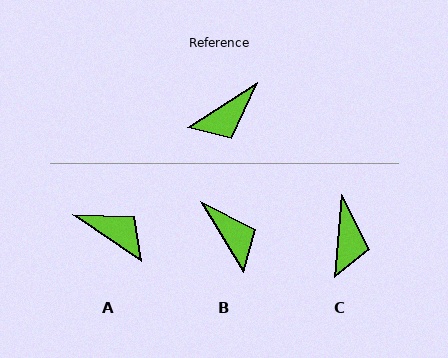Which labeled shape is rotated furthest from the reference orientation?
A, about 113 degrees away.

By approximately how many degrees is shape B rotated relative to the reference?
Approximately 88 degrees counter-clockwise.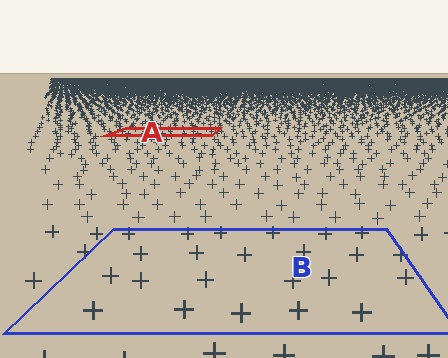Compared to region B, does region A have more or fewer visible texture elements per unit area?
Region A has more texture elements per unit area — they are packed more densely because it is farther away.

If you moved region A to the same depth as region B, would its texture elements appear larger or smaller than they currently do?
They would appear larger. At a closer depth, the same texture elements are projected at a bigger on-screen size.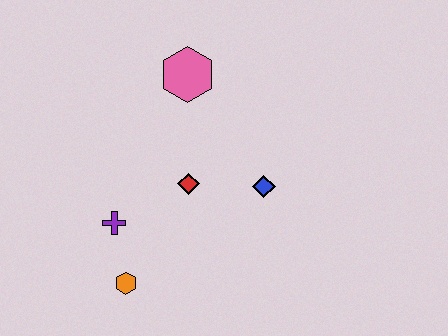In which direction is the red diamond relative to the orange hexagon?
The red diamond is above the orange hexagon.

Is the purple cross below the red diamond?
Yes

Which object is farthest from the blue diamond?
The orange hexagon is farthest from the blue diamond.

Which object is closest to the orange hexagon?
The purple cross is closest to the orange hexagon.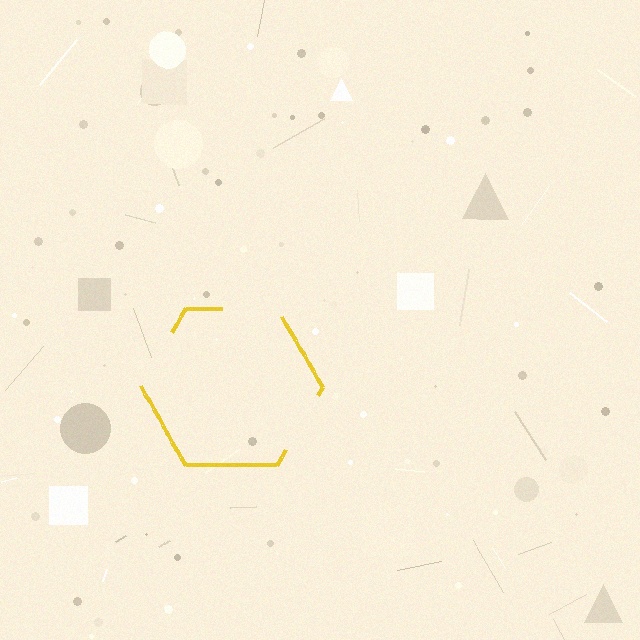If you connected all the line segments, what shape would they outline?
They would outline a hexagon.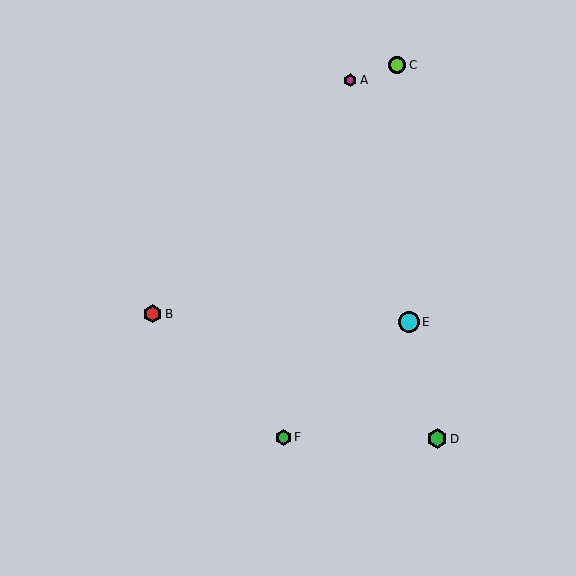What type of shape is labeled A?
Shape A is a magenta hexagon.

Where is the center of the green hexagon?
The center of the green hexagon is at (284, 437).